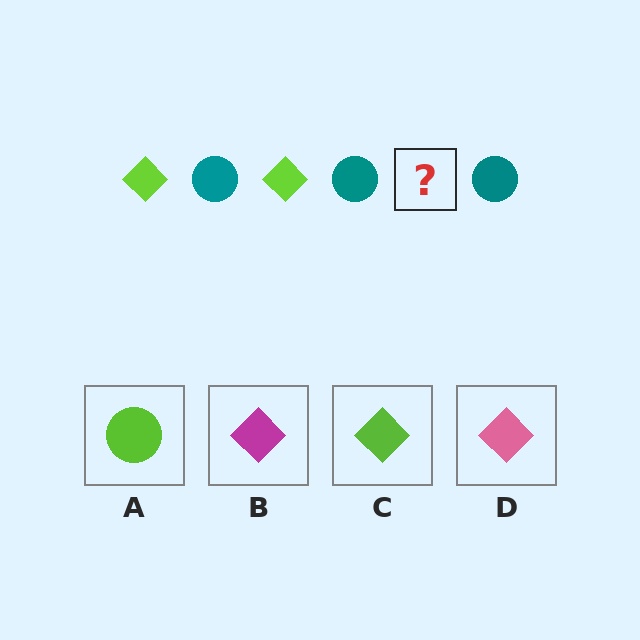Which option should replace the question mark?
Option C.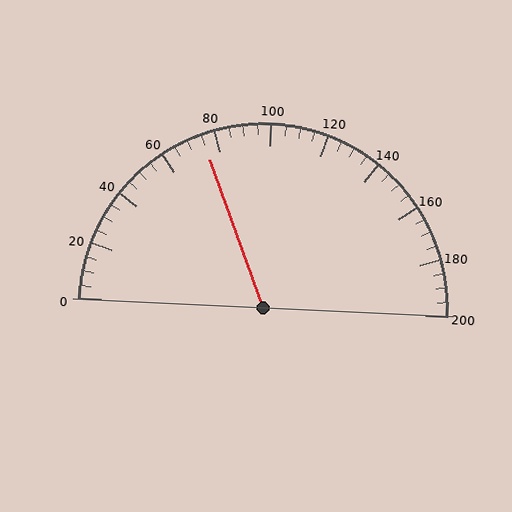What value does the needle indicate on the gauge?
The needle indicates approximately 75.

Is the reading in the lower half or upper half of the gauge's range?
The reading is in the lower half of the range (0 to 200).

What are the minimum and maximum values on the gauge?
The gauge ranges from 0 to 200.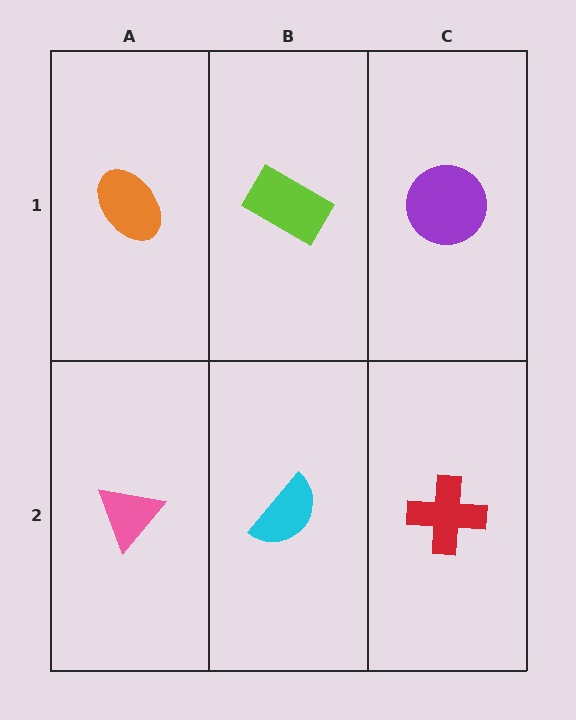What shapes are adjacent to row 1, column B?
A cyan semicircle (row 2, column B), an orange ellipse (row 1, column A), a purple circle (row 1, column C).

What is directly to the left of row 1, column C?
A lime rectangle.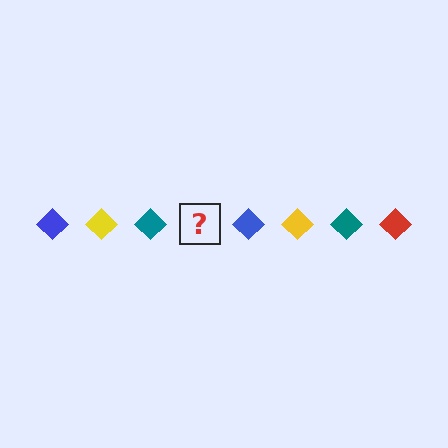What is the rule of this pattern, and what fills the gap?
The rule is that the pattern cycles through blue, yellow, teal, red diamonds. The gap should be filled with a red diamond.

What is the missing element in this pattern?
The missing element is a red diamond.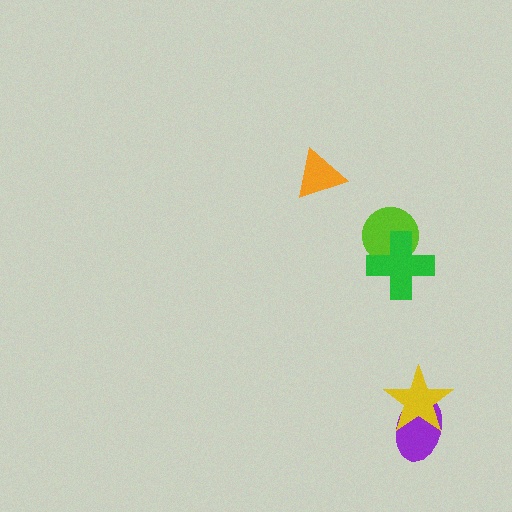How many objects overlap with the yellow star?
1 object overlaps with the yellow star.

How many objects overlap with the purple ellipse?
1 object overlaps with the purple ellipse.